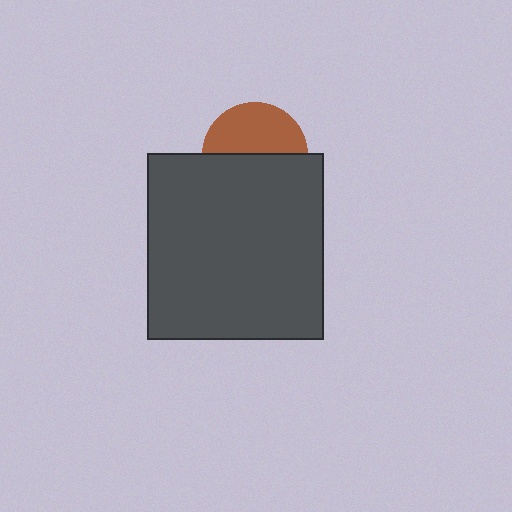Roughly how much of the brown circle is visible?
About half of it is visible (roughly 48%).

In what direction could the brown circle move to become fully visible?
The brown circle could move up. That would shift it out from behind the dark gray rectangle entirely.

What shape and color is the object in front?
The object in front is a dark gray rectangle.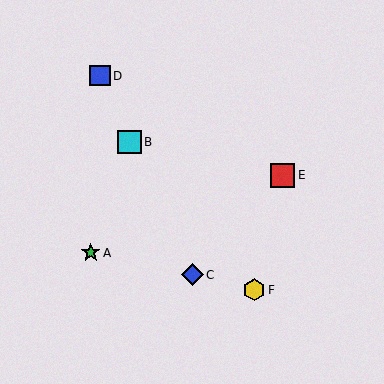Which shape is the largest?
The red square (labeled E) is the largest.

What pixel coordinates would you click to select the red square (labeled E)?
Click at (282, 175) to select the red square E.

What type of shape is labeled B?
Shape B is a cyan square.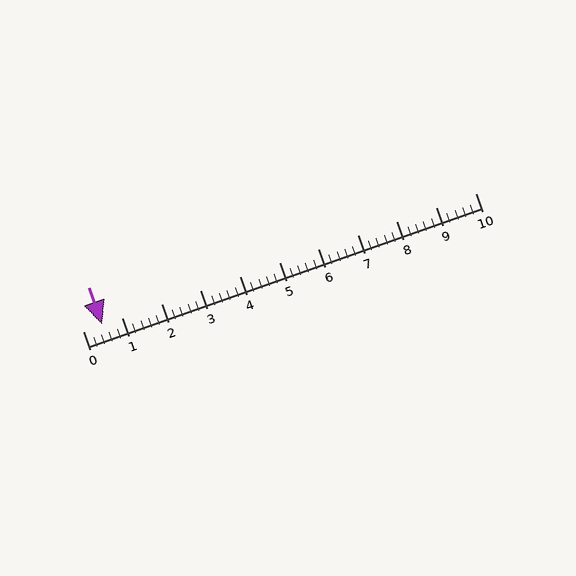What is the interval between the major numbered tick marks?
The major tick marks are spaced 1 units apart.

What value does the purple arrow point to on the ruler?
The purple arrow points to approximately 0.5.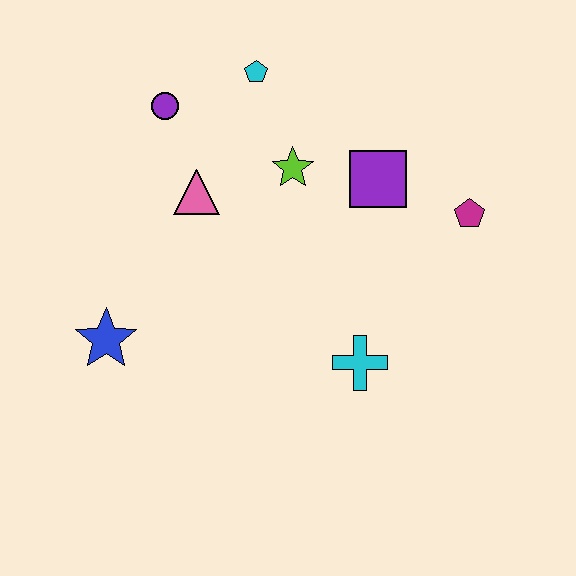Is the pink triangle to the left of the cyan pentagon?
Yes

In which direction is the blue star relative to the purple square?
The blue star is to the left of the purple square.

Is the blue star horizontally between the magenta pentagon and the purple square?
No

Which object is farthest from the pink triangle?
The magenta pentagon is farthest from the pink triangle.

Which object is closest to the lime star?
The purple square is closest to the lime star.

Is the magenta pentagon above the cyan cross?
Yes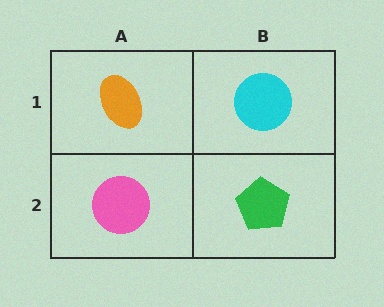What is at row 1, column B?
A cyan circle.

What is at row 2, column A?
A pink circle.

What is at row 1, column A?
An orange ellipse.